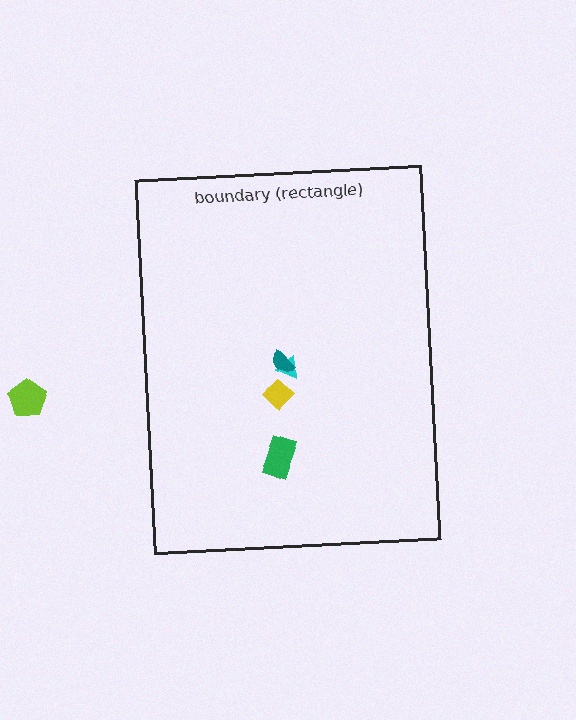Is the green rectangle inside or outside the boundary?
Inside.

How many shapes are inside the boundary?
4 inside, 1 outside.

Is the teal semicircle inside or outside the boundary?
Inside.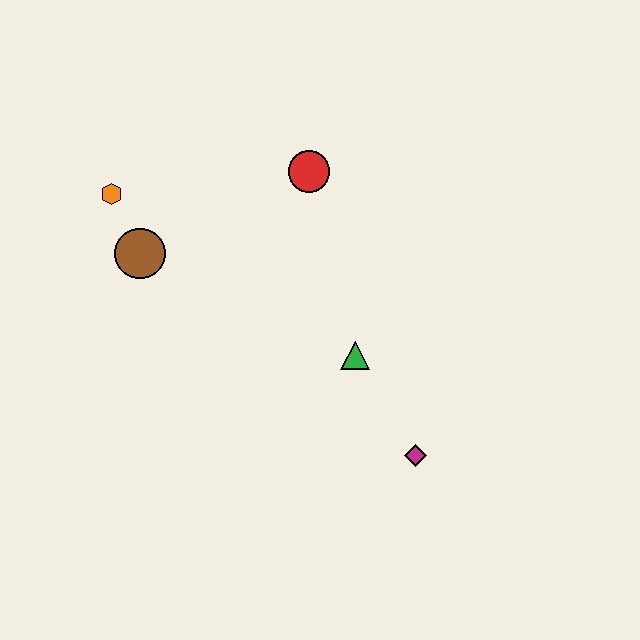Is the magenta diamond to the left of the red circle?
No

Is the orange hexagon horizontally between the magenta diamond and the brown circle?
No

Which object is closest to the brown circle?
The orange hexagon is closest to the brown circle.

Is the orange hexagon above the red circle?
No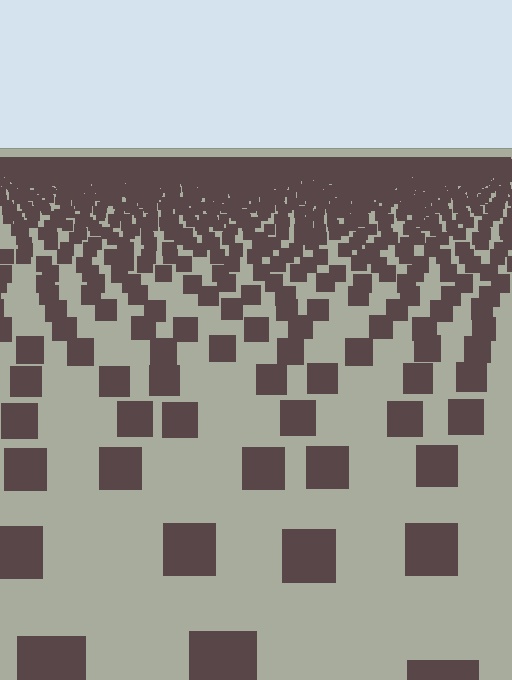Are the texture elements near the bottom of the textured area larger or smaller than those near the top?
Larger. Near the bottom, elements are closer to the viewer and appear at a bigger on-screen size.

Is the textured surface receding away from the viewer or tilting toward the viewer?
The surface is receding away from the viewer. Texture elements get smaller and denser toward the top.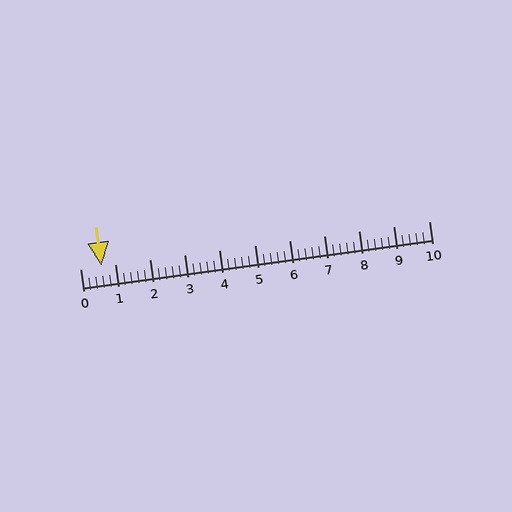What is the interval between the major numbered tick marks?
The major tick marks are spaced 1 units apart.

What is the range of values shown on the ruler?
The ruler shows values from 0 to 10.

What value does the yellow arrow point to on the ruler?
The yellow arrow points to approximately 0.6.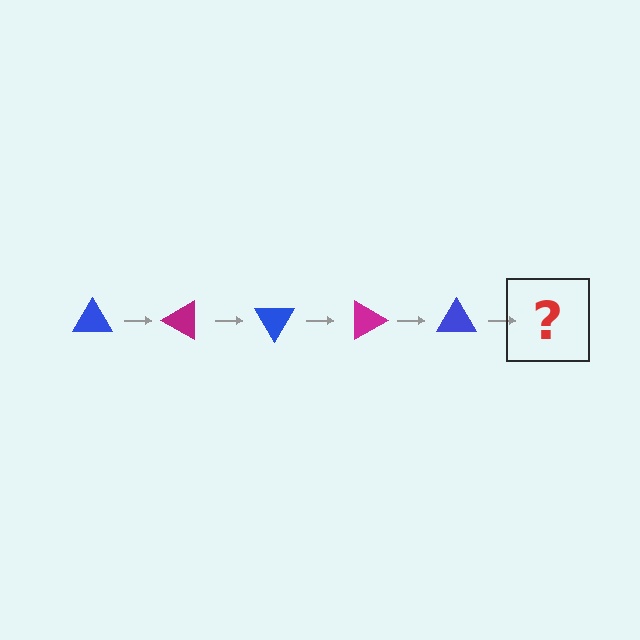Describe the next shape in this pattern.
It should be a magenta triangle, rotated 150 degrees from the start.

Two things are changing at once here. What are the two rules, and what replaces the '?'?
The two rules are that it rotates 30 degrees each step and the color cycles through blue and magenta. The '?' should be a magenta triangle, rotated 150 degrees from the start.